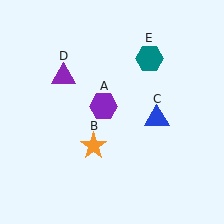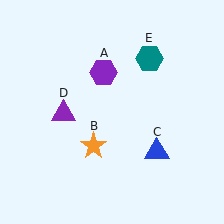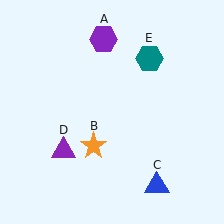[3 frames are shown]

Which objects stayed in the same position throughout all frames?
Orange star (object B) and teal hexagon (object E) remained stationary.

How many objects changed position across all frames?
3 objects changed position: purple hexagon (object A), blue triangle (object C), purple triangle (object D).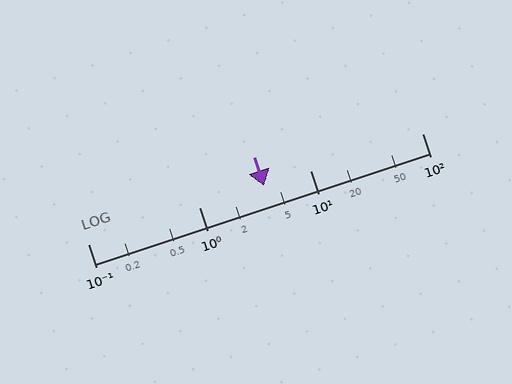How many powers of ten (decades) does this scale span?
The scale spans 3 decades, from 0.1 to 100.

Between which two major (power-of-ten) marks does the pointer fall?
The pointer is between 1 and 10.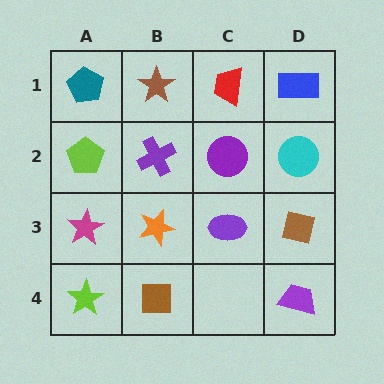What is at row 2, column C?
A purple circle.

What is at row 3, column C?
A purple ellipse.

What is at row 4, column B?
A brown square.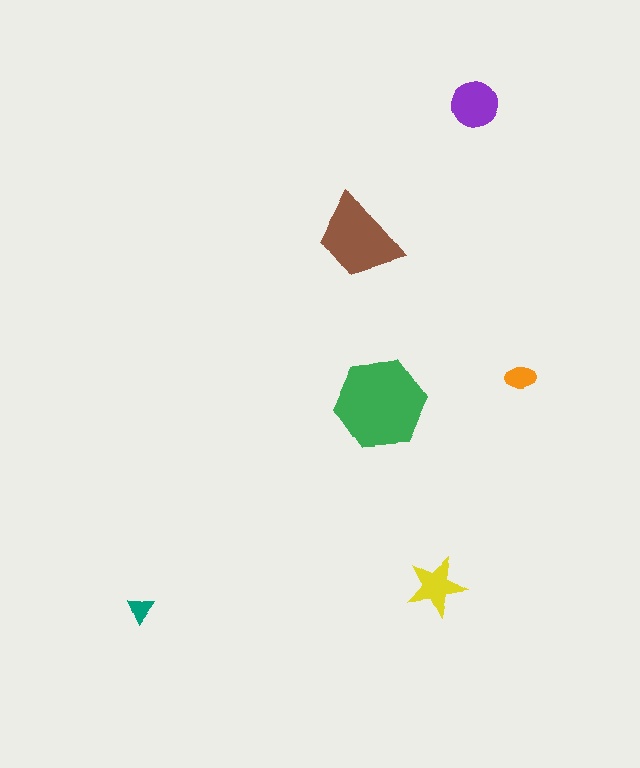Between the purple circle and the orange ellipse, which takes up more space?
The purple circle.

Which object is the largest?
The green hexagon.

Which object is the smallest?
The teal triangle.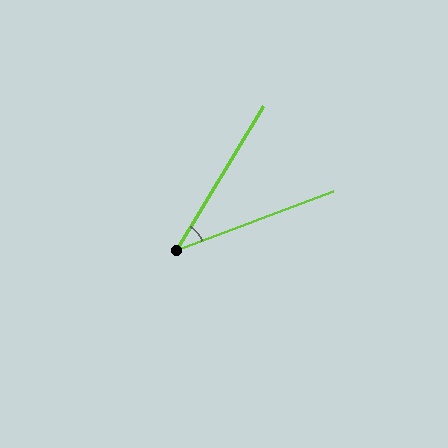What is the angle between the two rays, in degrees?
Approximately 38 degrees.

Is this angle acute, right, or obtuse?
It is acute.